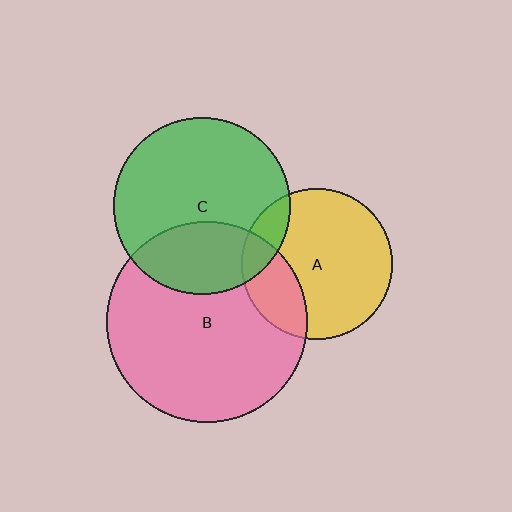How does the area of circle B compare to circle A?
Approximately 1.8 times.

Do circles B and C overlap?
Yes.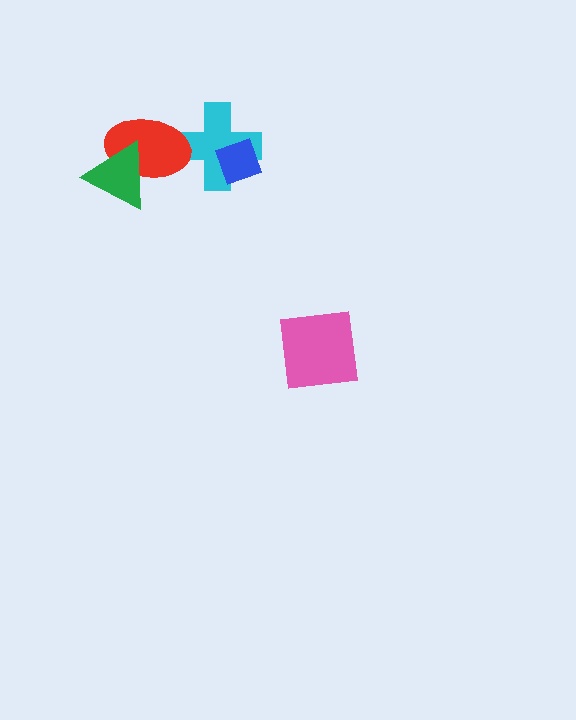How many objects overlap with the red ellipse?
2 objects overlap with the red ellipse.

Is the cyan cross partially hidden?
Yes, it is partially covered by another shape.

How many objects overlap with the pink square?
0 objects overlap with the pink square.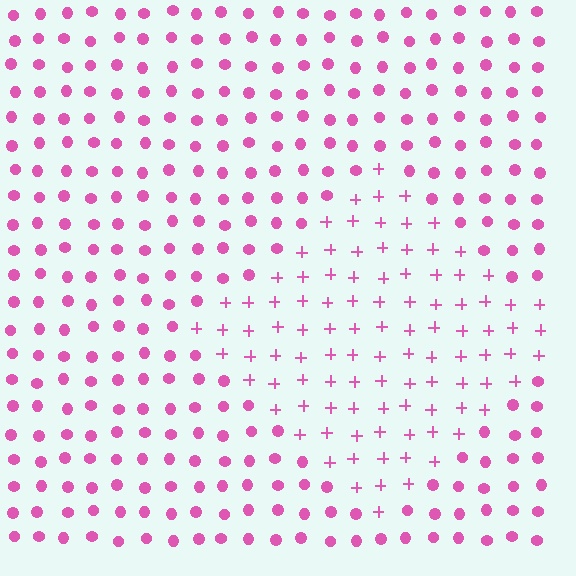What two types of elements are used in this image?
The image uses plus signs inside the diamond region and circles outside it.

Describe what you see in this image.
The image is filled with small pink elements arranged in a uniform grid. A diamond-shaped region contains plus signs, while the surrounding area contains circles. The boundary is defined purely by the change in element shape.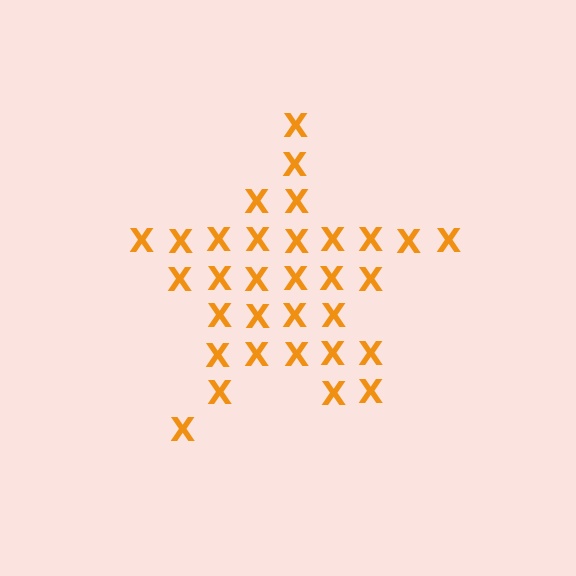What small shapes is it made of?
It is made of small letter X's.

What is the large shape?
The large shape is a star.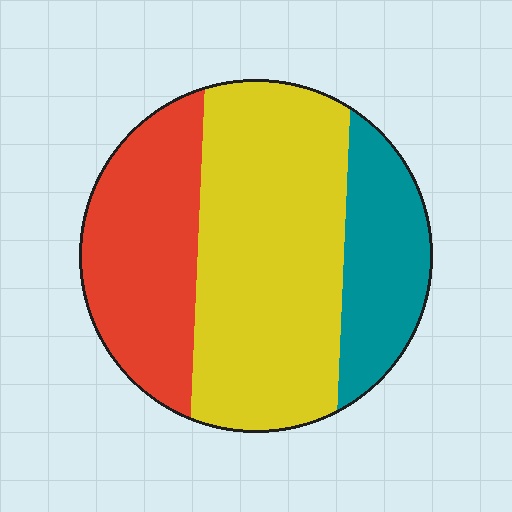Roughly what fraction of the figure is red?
Red takes up about one third (1/3) of the figure.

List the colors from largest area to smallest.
From largest to smallest: yellow, red, teal.